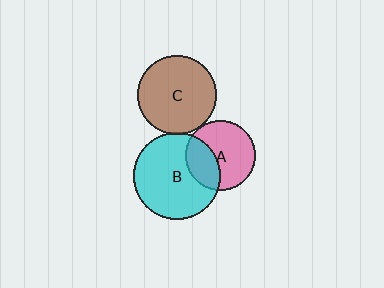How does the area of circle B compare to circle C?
Approximately 1.2 times.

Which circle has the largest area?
Circle B (cyan).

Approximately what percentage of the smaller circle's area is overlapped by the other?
Approximately 5%.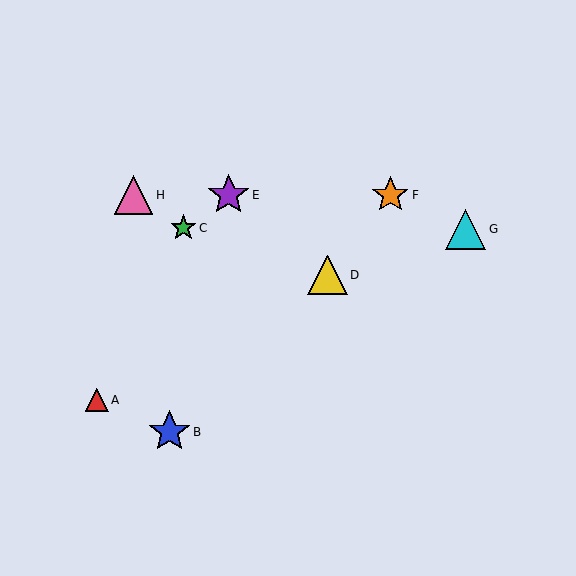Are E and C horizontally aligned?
No, E is at y≈195 and C is at y≈228.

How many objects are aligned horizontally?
3 objects (E, F, H) are aligned horizontally.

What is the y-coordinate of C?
Object C is at y≈228.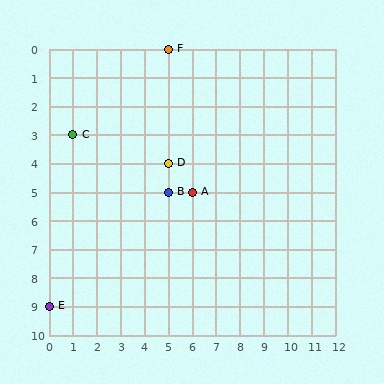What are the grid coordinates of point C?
Point C is at grid coordinates (1, 3).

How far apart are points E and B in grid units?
Points E and B are 5 columns and 4 rows apart (about 6.4 grid units diagonally).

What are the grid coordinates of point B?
Point B is at grid coordinates (5, 5).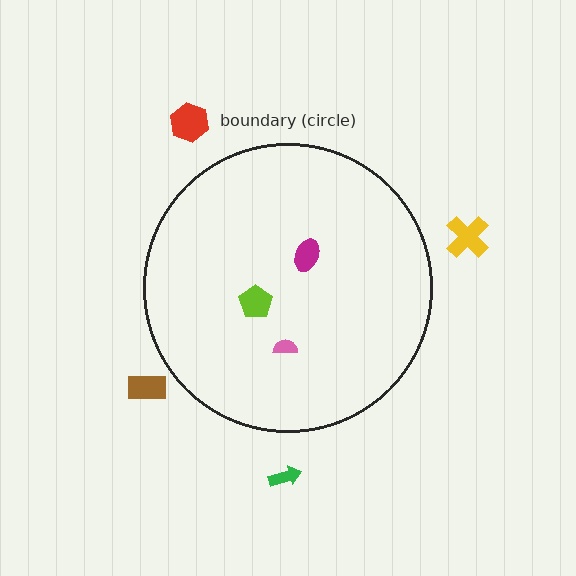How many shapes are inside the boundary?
3 inside, 4 outside.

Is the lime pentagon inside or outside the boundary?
Inside.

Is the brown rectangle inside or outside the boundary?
Outside.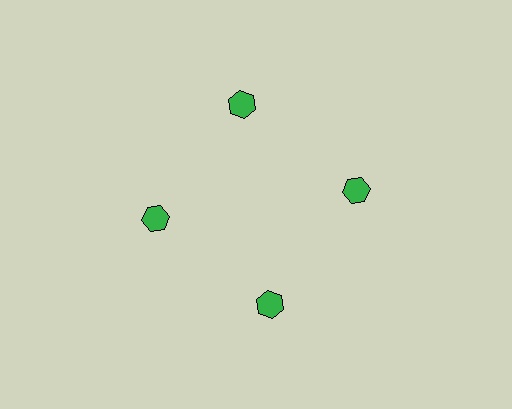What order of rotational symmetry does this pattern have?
This pattern has 4-fold rotational symmetry.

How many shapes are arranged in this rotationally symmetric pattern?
There are 4 shapes, arranged in 4 groups of 1.